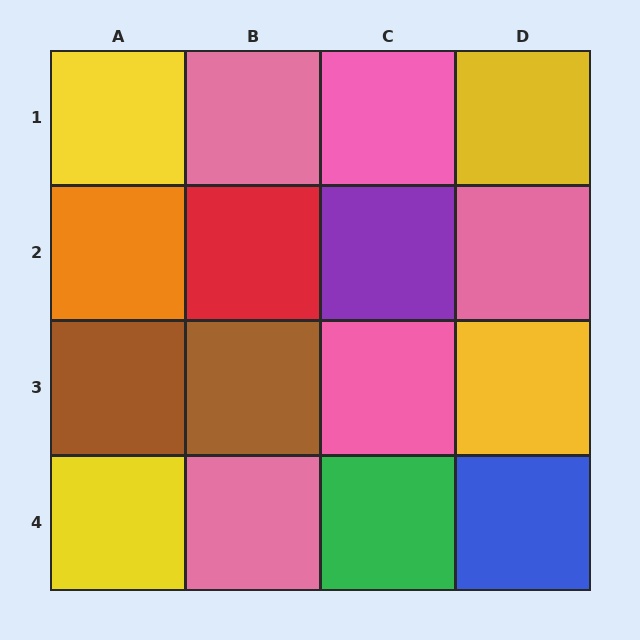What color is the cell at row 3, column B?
Brown.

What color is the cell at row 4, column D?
Blue.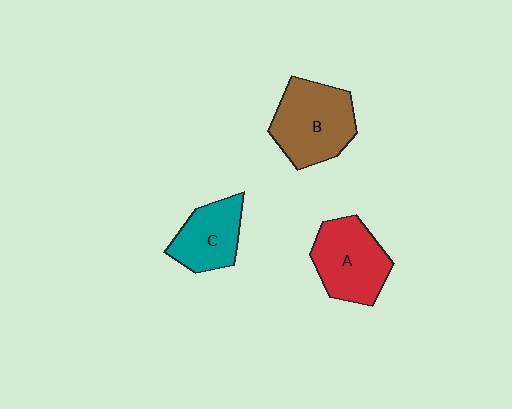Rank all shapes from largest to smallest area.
From largest to smallest: B (brown), A (red), C (teal).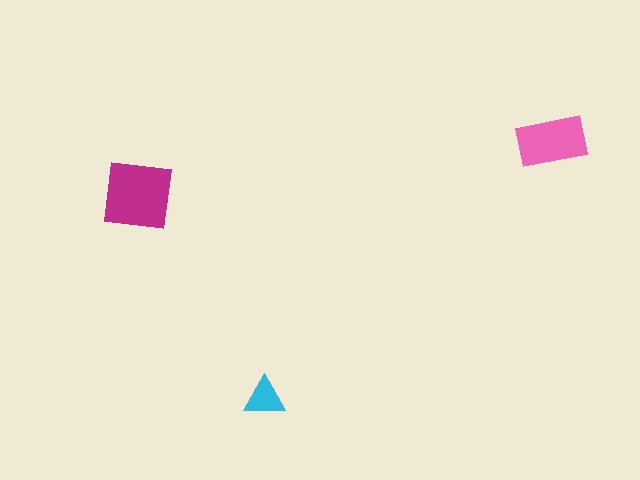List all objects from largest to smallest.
The magenta square, the pink rectangle, the cyan triangle.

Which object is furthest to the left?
The magenta square is leftmost.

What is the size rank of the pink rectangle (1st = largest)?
2nd.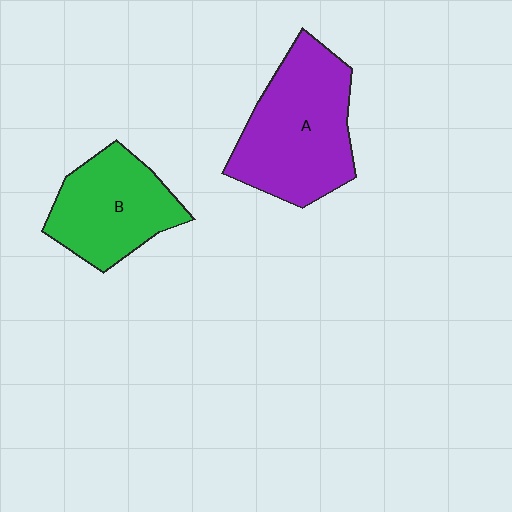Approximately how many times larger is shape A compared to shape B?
Approximately 1.3 times.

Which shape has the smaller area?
Shape B (green).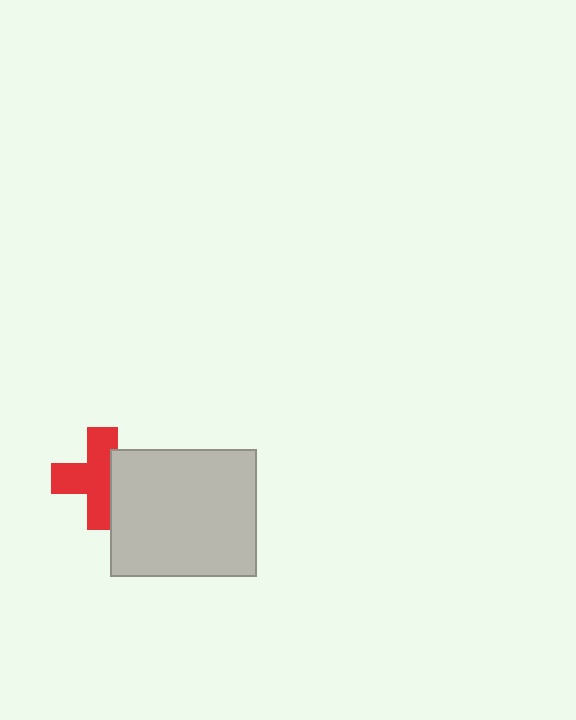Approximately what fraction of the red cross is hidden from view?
Roughly 33% of the red cross is hidden behind the light gray rectangle.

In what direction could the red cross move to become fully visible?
The red cross could move left. That would shift it out from behind the light gray rectangle entirely.